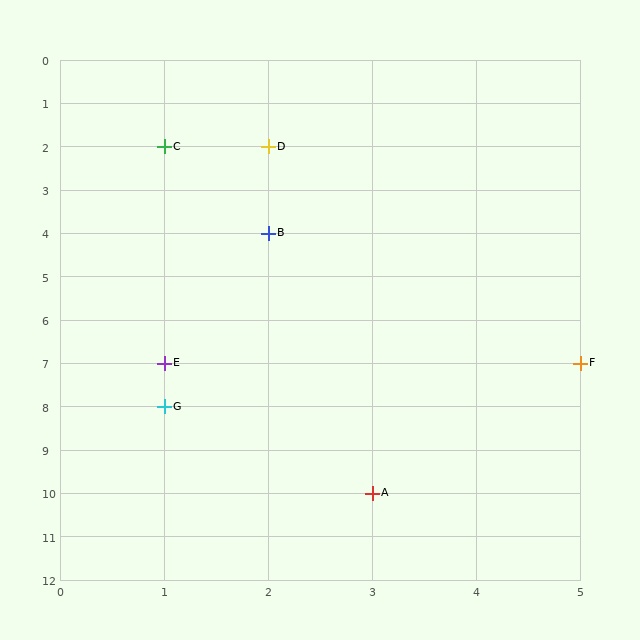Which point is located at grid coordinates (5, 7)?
Point F is at (5, 7).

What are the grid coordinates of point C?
Point C is at grid coordinates (1, 2).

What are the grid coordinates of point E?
Point E is at grid coordinates (1, 7).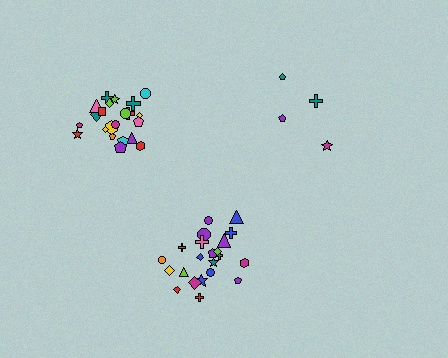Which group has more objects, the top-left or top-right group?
The top-left group.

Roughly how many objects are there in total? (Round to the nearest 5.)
Roughly 50 objects in total.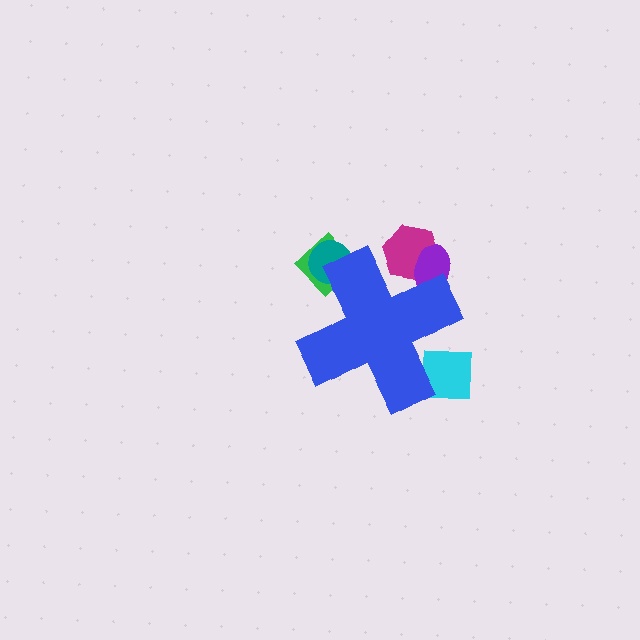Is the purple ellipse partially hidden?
Yes, the purple ellipse is partially hidden behind the blue cross.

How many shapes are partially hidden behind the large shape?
5 shapes are partially hidden.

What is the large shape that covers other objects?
A blue cross.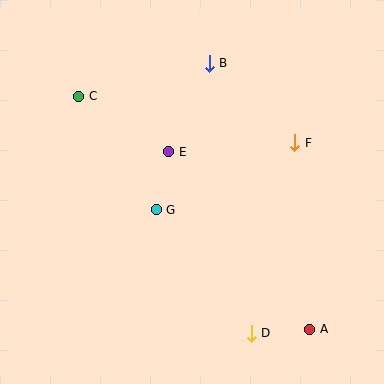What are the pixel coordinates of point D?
Point D is at (251, 333).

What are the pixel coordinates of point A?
Point A is at (310, 329).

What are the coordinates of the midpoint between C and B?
The midpoint between C and B is at (144, 80).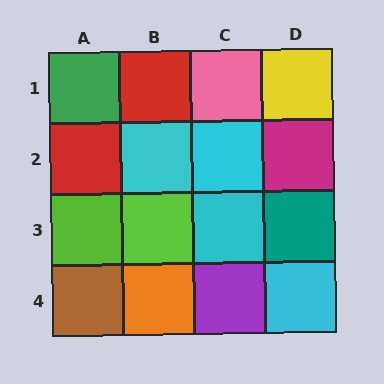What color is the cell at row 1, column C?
Pink.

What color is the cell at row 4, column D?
Cyan.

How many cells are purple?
1 cell is purple.